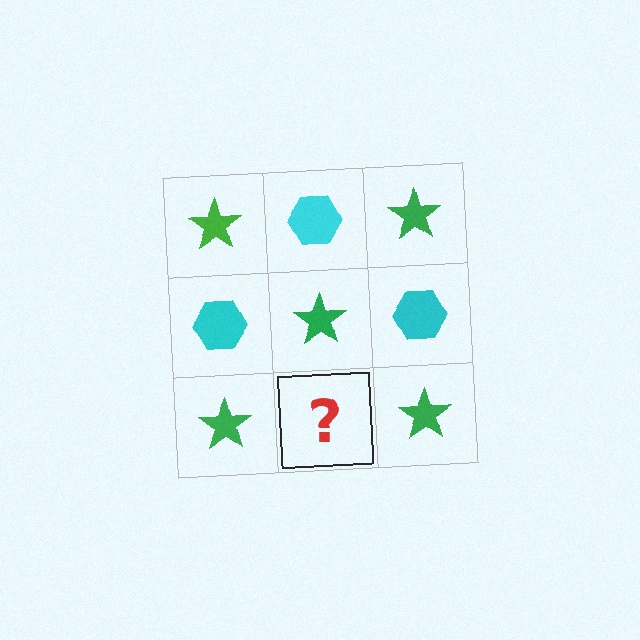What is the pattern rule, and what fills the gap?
The rule is that it alternates green star and cyan hexagon in a checkerboard pattern. The gap should be filled with a cyan hexagon.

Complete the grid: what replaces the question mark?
The question mark should be replaced with a cyan hexagon.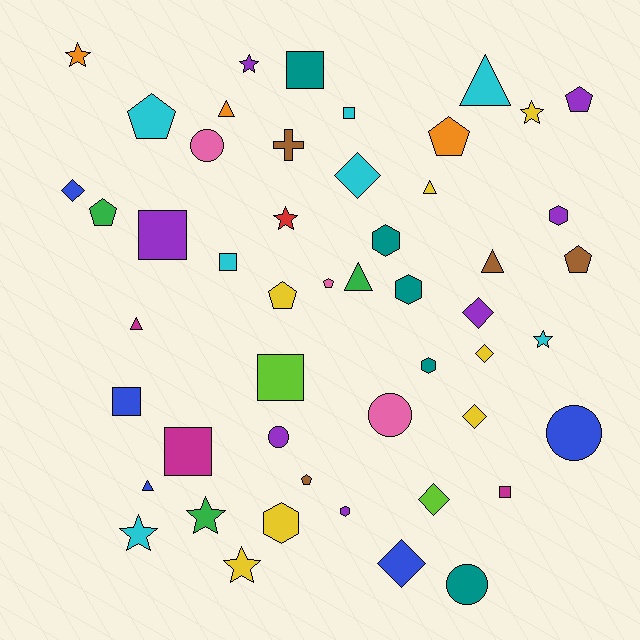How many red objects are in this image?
There is 1 red object.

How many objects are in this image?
There are 50 objects.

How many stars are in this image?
There are 8 stars.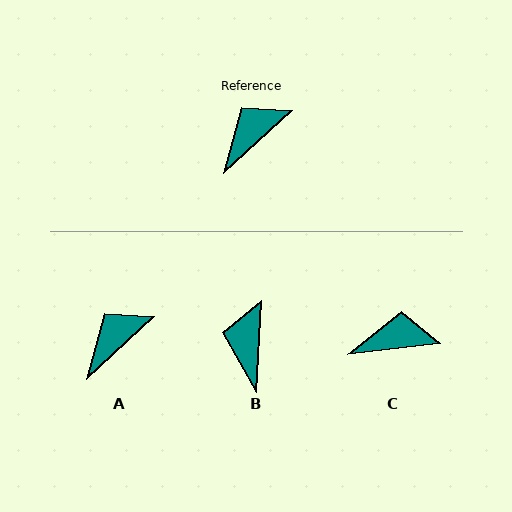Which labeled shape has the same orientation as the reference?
A.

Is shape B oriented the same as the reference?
No, it is off by about 44 degrees.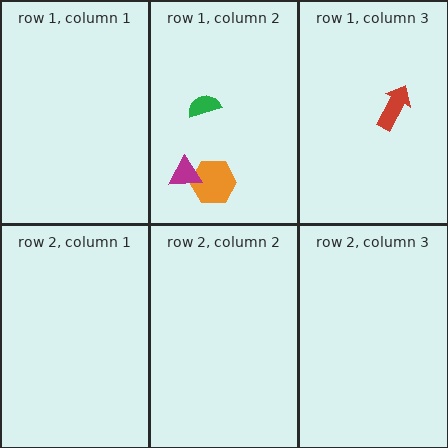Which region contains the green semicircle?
The row 1, column 2 region.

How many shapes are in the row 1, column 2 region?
3.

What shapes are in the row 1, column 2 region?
The orange hexagon, the green semicircle, the magenta triangle.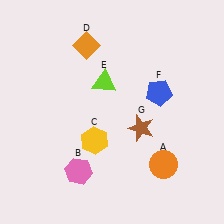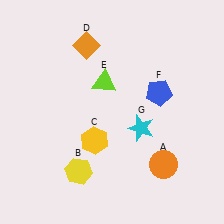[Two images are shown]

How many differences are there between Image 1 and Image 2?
There are 2 differences between the two images.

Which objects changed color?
B changed from pink to yellow. G changed from brown to cyan.